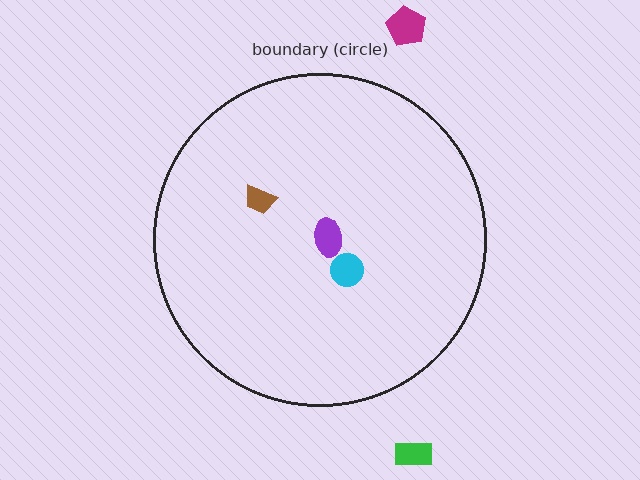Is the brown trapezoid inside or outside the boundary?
Inside.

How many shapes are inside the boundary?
3 inside, 2 outside.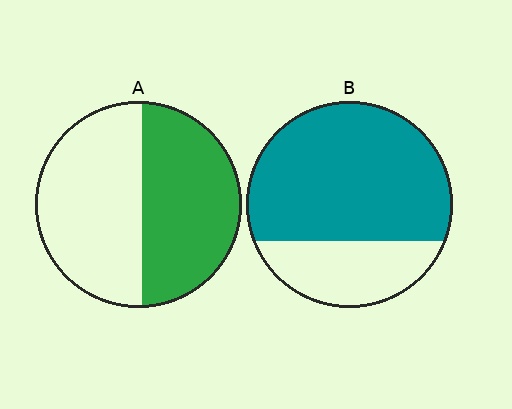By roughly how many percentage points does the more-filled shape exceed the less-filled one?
By roughly 25 percentage points (B over A).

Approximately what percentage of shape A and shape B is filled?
A is approximately 50% and B is approximately 70%.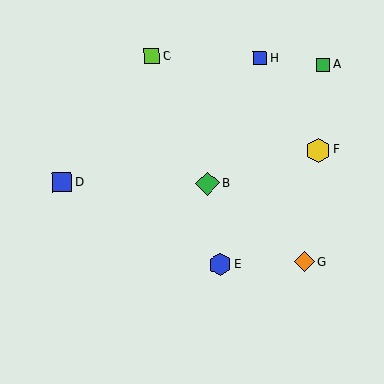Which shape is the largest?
The green diamond (labeled B) is the largest.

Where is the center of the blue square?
The center of the blue square is at (260, 58).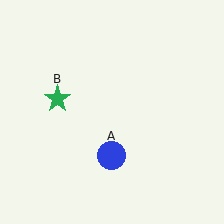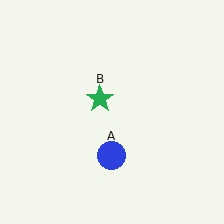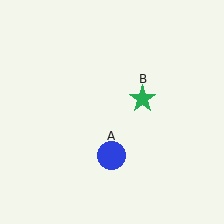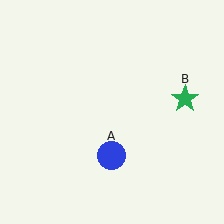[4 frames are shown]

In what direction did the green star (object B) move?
The green star (object B) moved right.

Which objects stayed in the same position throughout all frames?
Blue circle (object A) remained stationary.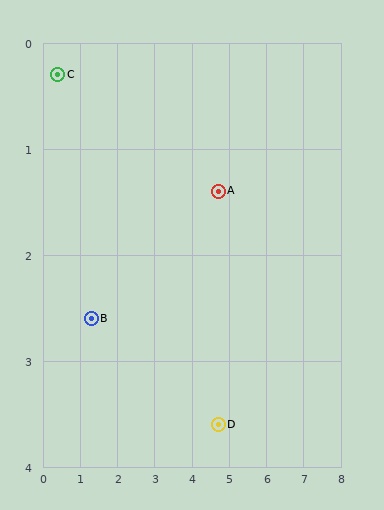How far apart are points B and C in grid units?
Points B and C are about 2.5 grid units apart.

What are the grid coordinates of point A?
Point A is at approximately (4.7, 1.4).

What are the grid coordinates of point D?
Point D is at approximately (4.7, 3.6).